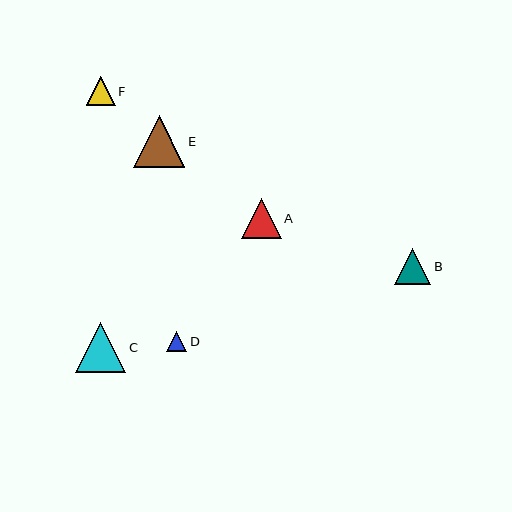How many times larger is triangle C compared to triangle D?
Triangle C is approximately 2.5 times the size of triangle D.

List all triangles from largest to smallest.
From largest to smallest: E, C, A, B, F, D.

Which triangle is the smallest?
Triangle D is the smallest with a size of approximately 20 pixels.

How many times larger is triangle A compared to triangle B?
Triangle A is approximately 1.1 times the size of triangle B.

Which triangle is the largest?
Triangle E is the largest with a size of approximately 52 pixels.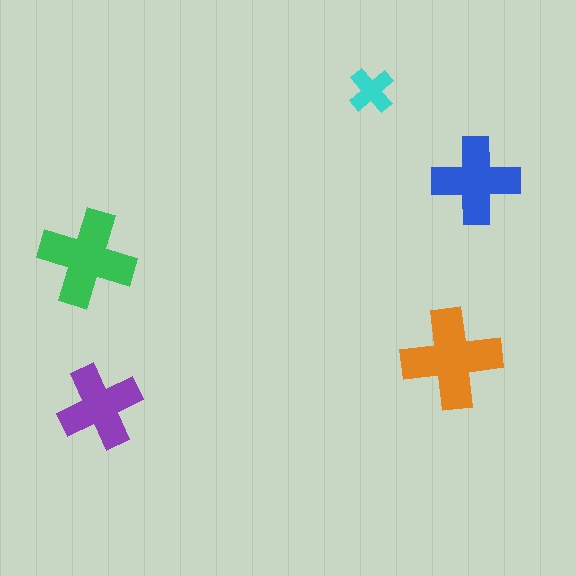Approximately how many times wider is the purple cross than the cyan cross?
About 2 times wider.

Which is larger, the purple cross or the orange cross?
The orange one.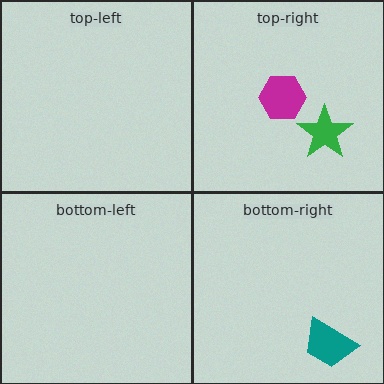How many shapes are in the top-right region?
2.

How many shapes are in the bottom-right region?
1.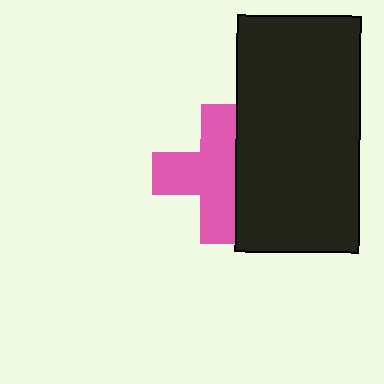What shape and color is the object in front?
The object in front is a black rectangle.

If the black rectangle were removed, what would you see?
You would see the complete pink cross.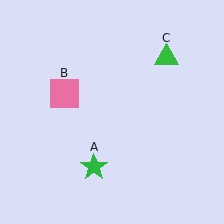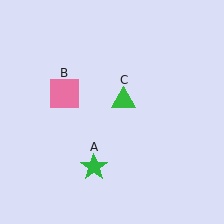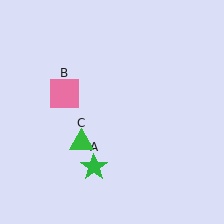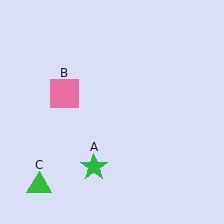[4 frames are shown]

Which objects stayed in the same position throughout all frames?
Green star (object A) and pink square (object B) remained stationary.